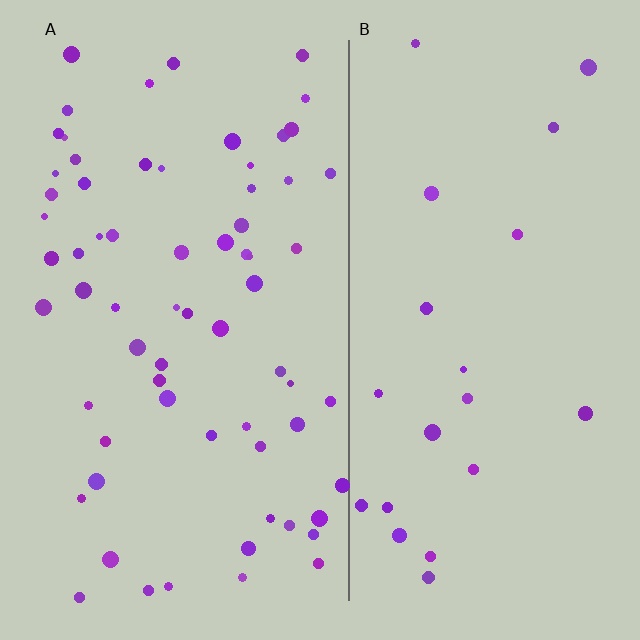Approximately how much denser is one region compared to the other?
Approximately 3.1× — region A over region B.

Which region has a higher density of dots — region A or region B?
A (the left).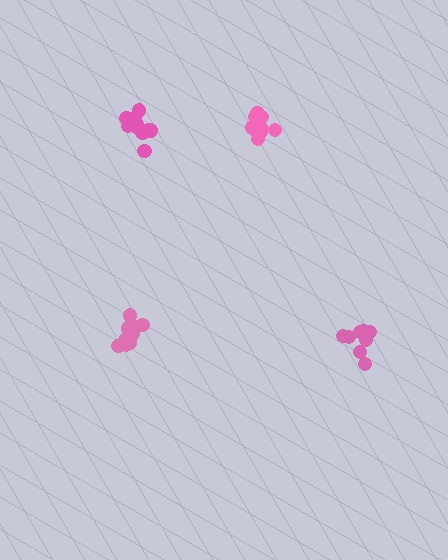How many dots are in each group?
Group 1: 12 dots, Group 2: 10 dots, Group 3: 8 dots, Group 4: 11 dots (41 total).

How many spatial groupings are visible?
There are 4 spatial groupings.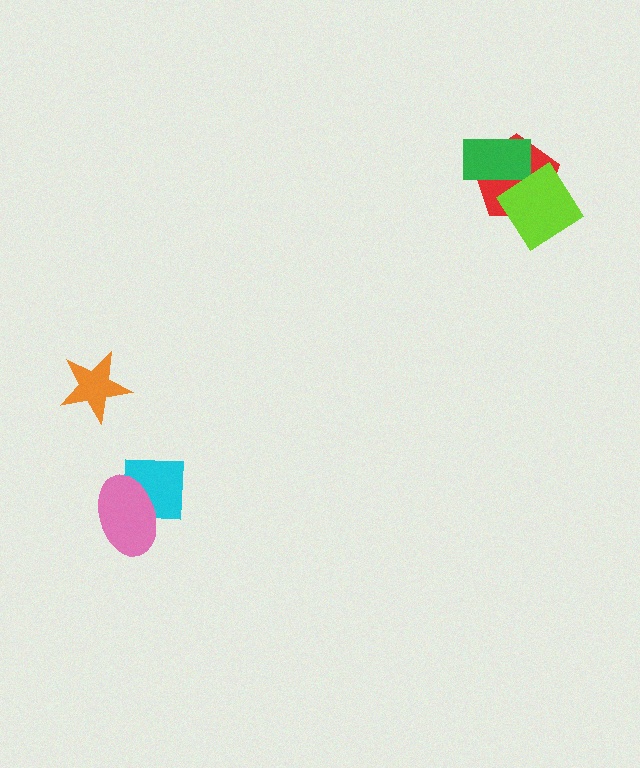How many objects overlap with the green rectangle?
1 object overlaps with the green rectangle.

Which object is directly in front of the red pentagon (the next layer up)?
The green rectangle is directly in front of the red pentagon.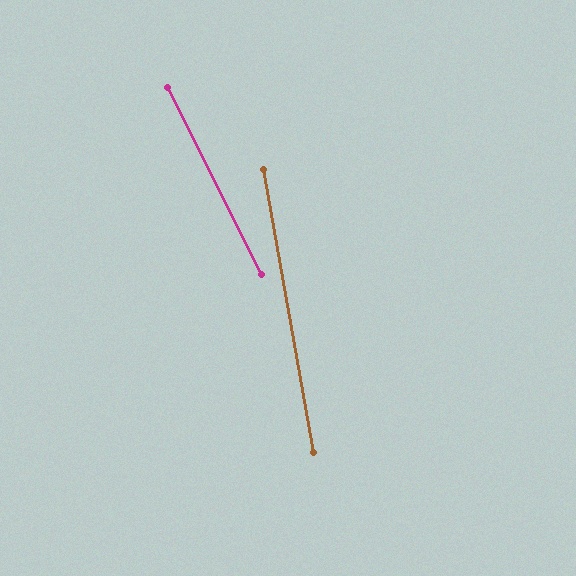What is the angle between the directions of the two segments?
Approximately 17 degrees.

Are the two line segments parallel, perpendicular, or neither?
Neither parallel nor perpendicular — they differ by about 17°.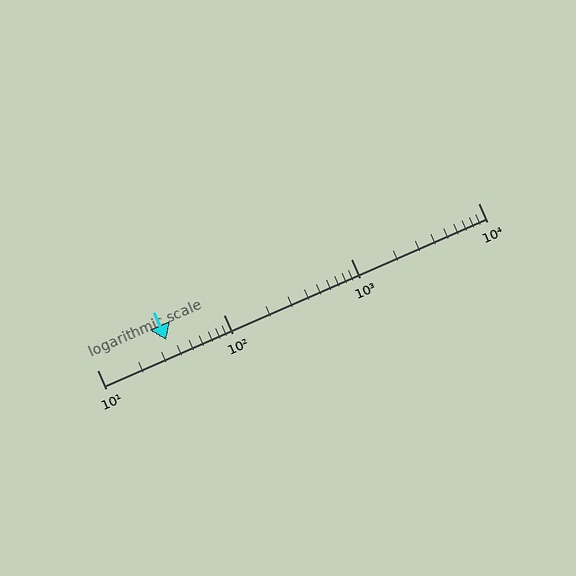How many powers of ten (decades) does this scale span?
The scale spans 3 decades, from 10 to 10000.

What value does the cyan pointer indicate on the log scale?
The pointer indicates approximately 35.